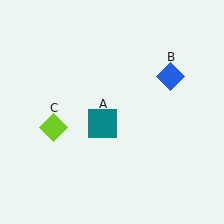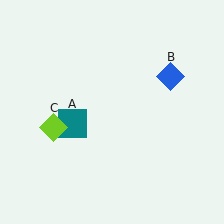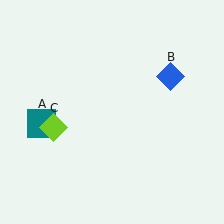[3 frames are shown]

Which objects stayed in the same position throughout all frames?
Blue diamond (object B) and lime diamond (object C) remained stationary.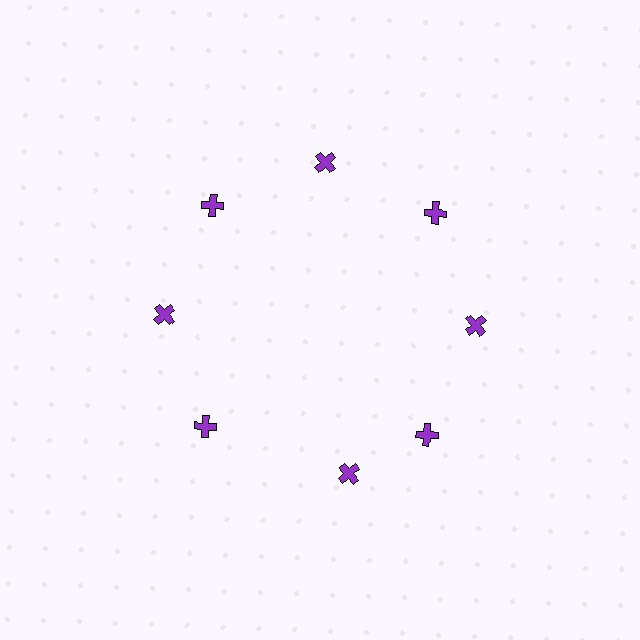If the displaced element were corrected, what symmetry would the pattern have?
It would have 8-fold rotational symmetry — the pattern would map onto itself every 45 degrees.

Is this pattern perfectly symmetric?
No. The 8 purple crosses are arranged in a ring, but one element near the 6 o'clock position is rotated out of alignment along the ring, breaking the 8-fold rotational symmetry.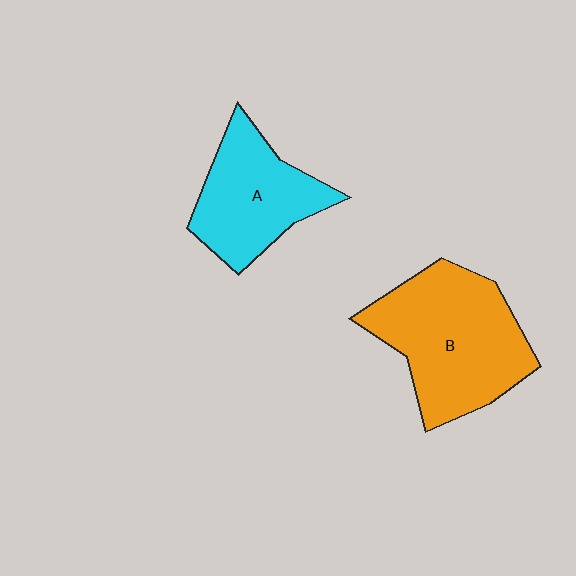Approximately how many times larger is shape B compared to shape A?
Approximately 1.4 times.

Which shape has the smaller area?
Shape A (cyan).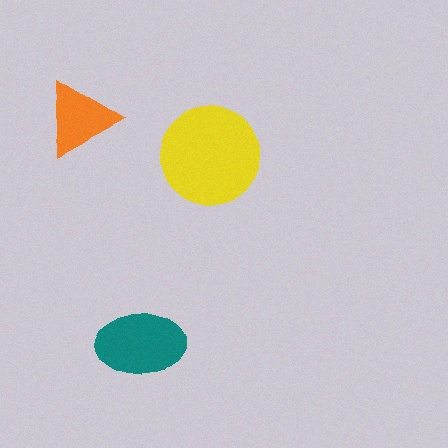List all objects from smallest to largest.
The orange triangle, the teal ellipse, the yellow circle.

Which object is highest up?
The orange triangle is topmost.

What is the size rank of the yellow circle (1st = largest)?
1st.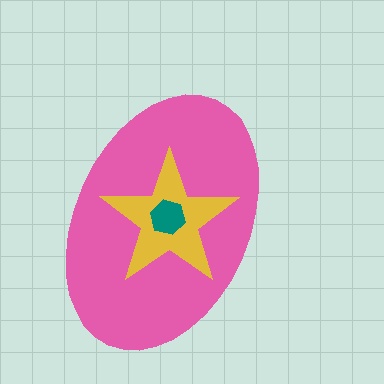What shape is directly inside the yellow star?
The teal hexagon.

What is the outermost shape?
The pink ellipse.